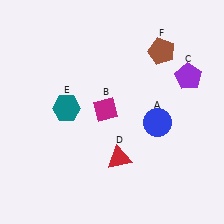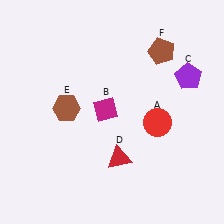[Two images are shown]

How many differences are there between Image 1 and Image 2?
There are 2 differences between the two images.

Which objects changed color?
A changed from blue to red. E changed from teal to brown.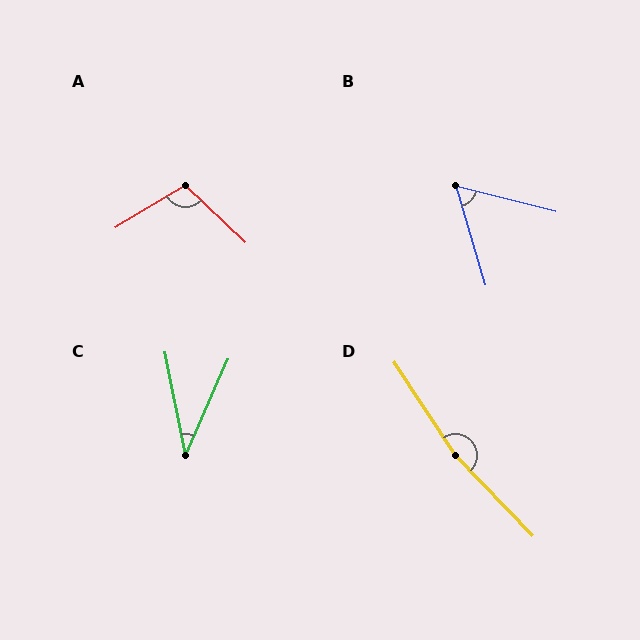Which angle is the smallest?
C, at approximately 35 degrees.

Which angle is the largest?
D, at approximately 169 degrees.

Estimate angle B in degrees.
Approximately 59 degrees.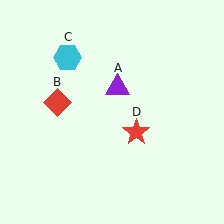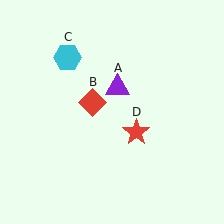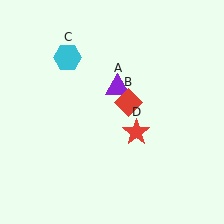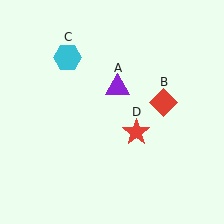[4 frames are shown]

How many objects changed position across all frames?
1 object changed position: red diamond (object B).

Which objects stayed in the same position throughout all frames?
Purple triangle (object A) and cyan hexagon (object C) and red star (object D) remained stationary.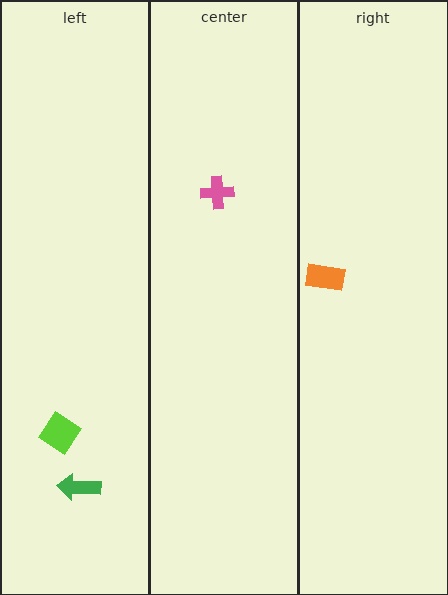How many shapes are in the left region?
2.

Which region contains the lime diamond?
The left region.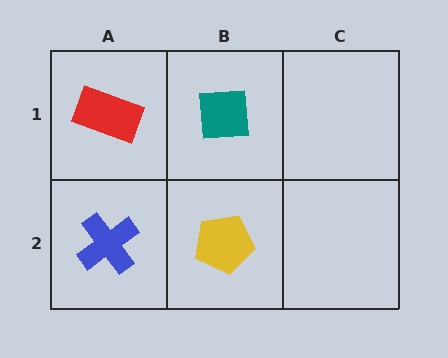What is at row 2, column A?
A blue cross.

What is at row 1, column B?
A teal square.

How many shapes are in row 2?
2 shapes.